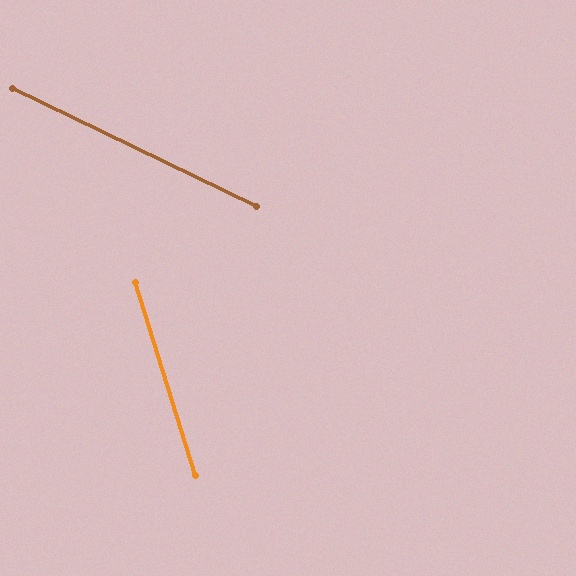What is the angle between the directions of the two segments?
Approximately 47 degrees.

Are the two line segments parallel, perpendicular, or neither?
Neither parallel nor perpendicular — they differ by about 47°.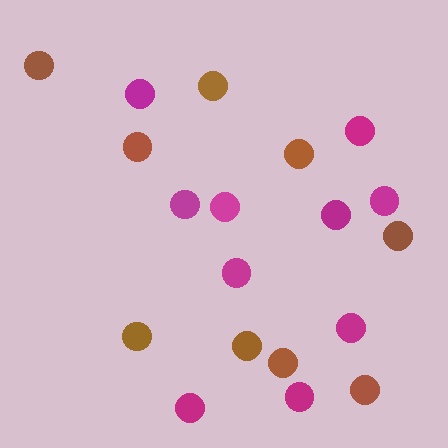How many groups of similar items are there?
There are 2 groups: one group of magenta circles (10) and one group of brown circles (9).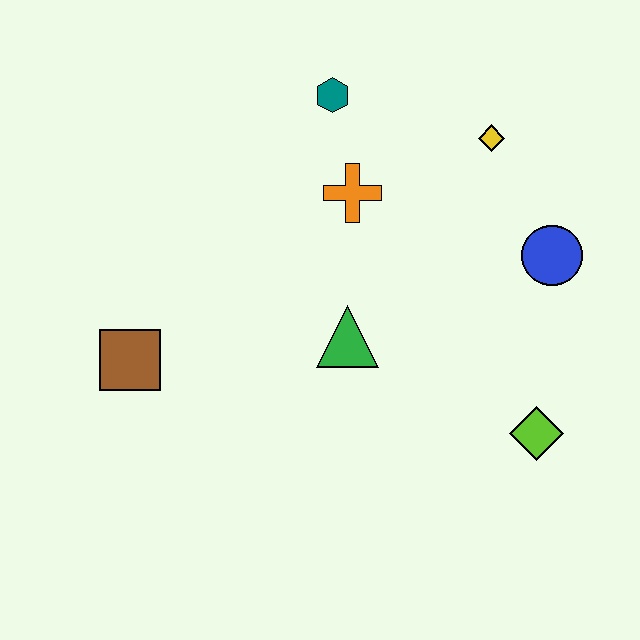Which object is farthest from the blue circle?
The brown square is farthest from the blue circle.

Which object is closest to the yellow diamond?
The blue circle is closest to the yellow diamond.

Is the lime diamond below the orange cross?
Yes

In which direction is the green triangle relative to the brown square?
The green triangle is to the right of the brown square.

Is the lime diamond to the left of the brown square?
No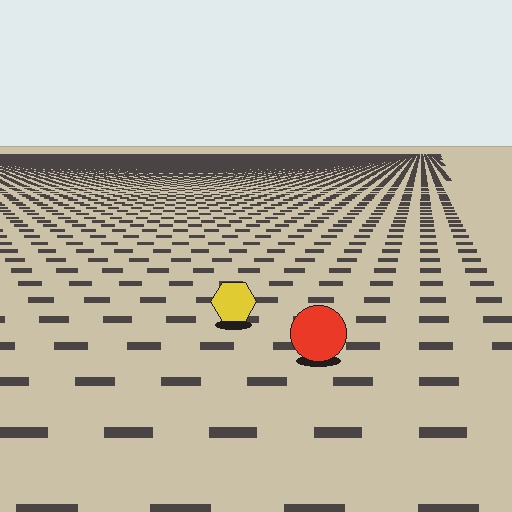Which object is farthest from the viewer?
The yellow hexagon is farthest from the viewer. It appears smaller and the ground texture around it is denser.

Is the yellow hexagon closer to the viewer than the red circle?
No. The red circle is closer — you can tell from the texture gradient: the ground texture is coarser near it.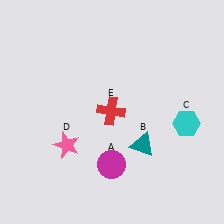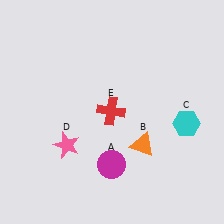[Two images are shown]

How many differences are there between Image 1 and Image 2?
There is 1 difference between the two images.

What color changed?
The triangle (B) changed from teal in Image 1 to orange in Image 2.